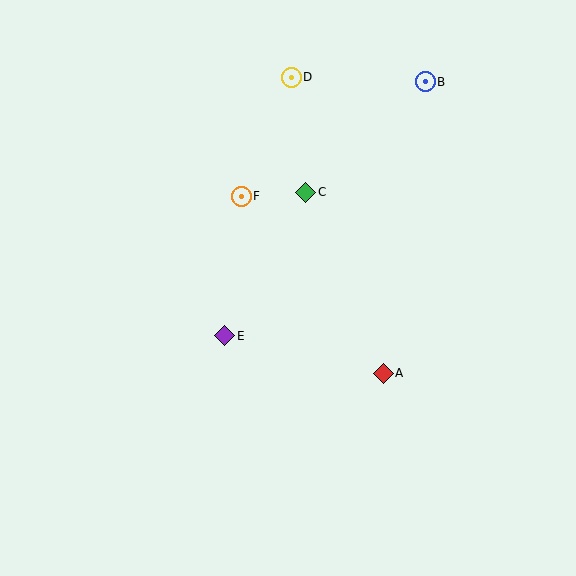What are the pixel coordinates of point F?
Point F is at (241, 197).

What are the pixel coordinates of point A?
Point A is at (383, 373).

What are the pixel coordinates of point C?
Point C is at (306, 192).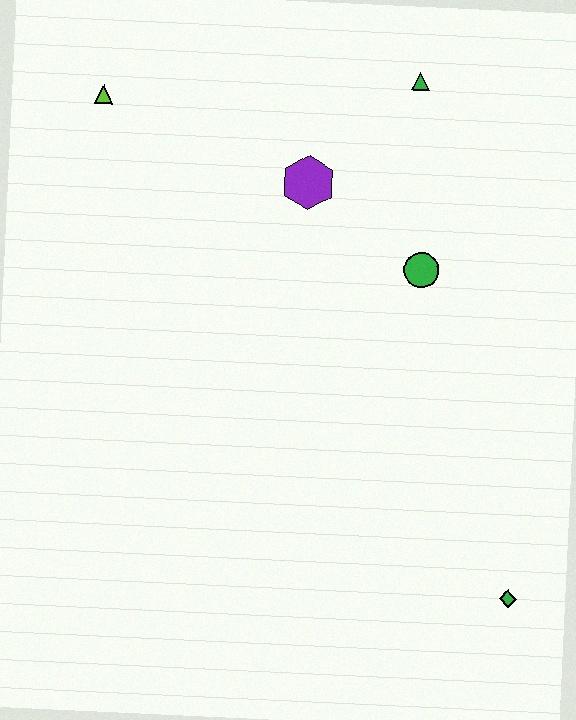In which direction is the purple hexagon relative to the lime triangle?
The purple hexagon is to the right of the lime triangle.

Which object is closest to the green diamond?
The green circle is closest to the green diamond.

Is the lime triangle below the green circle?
No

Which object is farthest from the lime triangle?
The green diamond is farthest from the lime triangle.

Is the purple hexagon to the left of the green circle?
Yes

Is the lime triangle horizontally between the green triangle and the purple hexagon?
No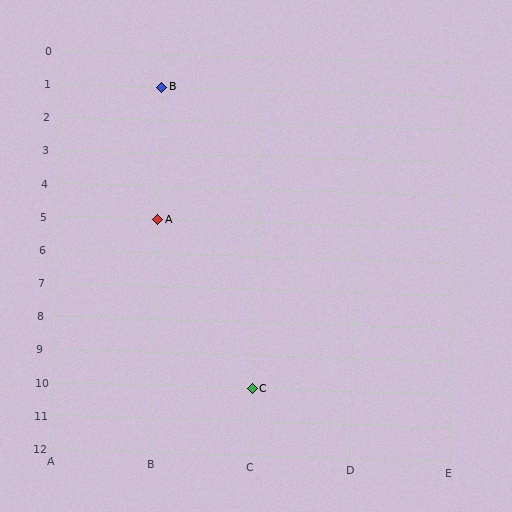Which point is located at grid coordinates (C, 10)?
Point C is at (C, 10).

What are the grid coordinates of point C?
Point C is at grid coordinates (C, 10).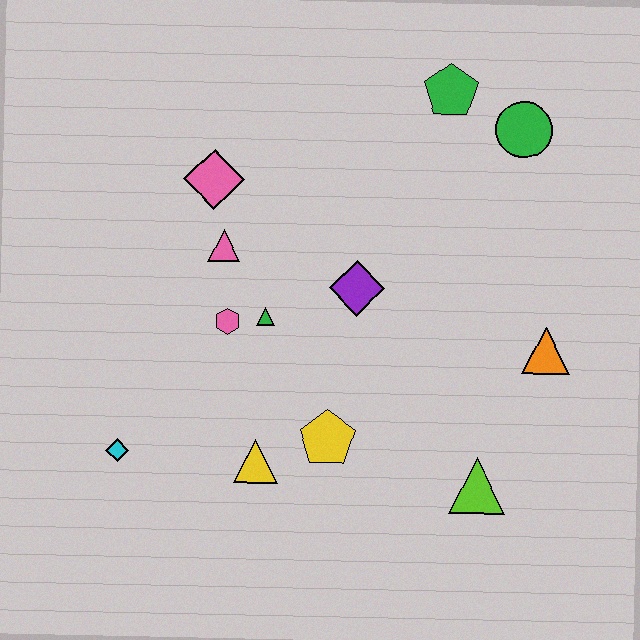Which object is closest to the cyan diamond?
The yellow triangle is closest to the cyan diamond.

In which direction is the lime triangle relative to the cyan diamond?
The lime triangle is to the right of the cyan diamond.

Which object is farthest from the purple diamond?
The cyan diamond is farthest from the purple diamond.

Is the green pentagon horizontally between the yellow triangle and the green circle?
Yes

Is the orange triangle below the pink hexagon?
Yes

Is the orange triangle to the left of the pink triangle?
No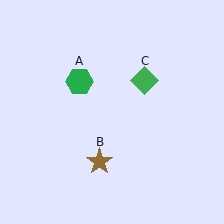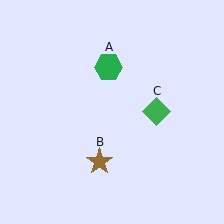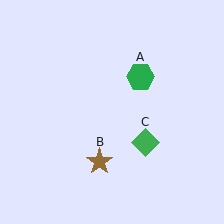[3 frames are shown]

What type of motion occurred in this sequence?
The green hexagon (object A), green diamond (object C) rotated clockwise around the center of the scene.